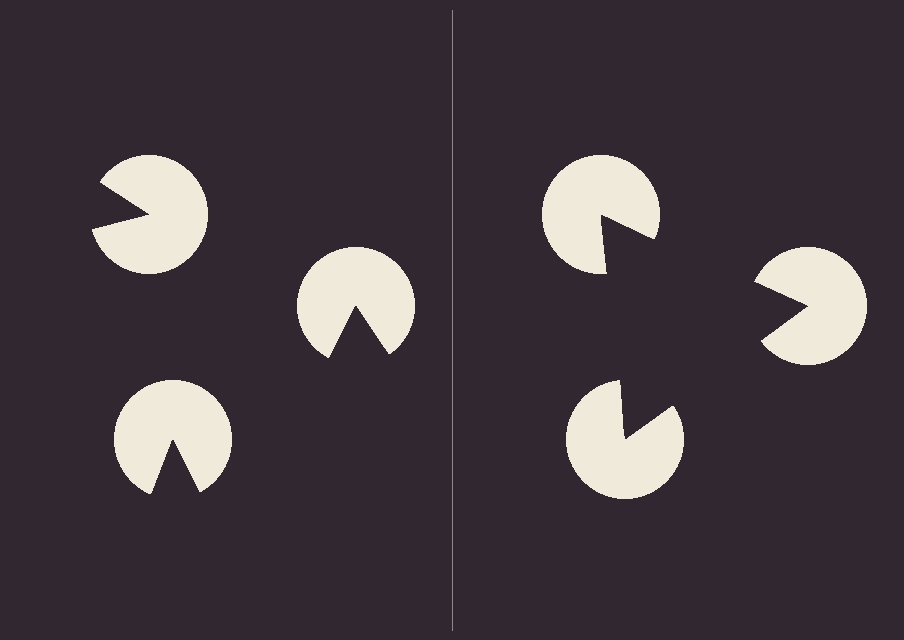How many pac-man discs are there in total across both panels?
6 — 3 on each side.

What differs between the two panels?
The pac-man discs are positioned identically on both sides; only the wedge orientations differ. On the right they align to a triangle; on the left they are misaligned.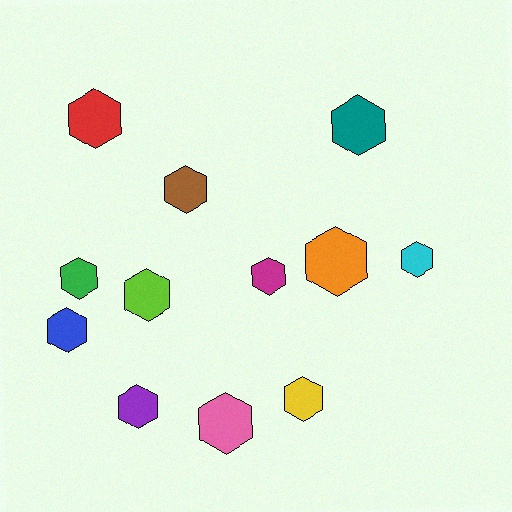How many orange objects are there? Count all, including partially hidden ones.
There is 1 orange object.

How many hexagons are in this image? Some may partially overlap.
There are 12 hexagons.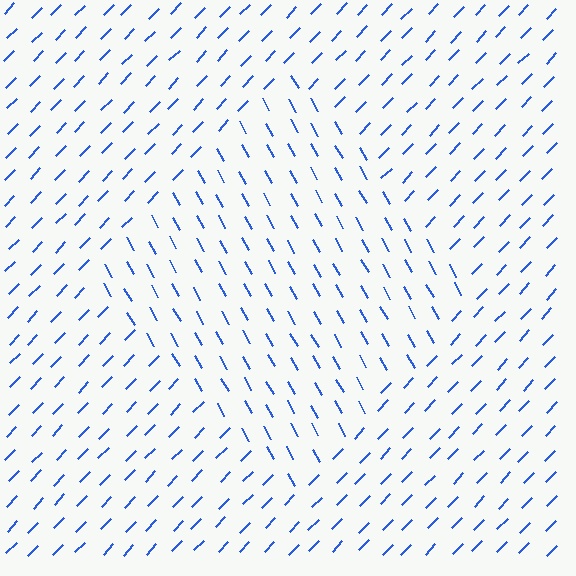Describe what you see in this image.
The image is filled with small blue line segments. A diamond region in the image has lines oriented differently from the surrounding lines, creating a visible texture boundary.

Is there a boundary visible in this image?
Yes, there is a texture boundary formed by a change in line orientation.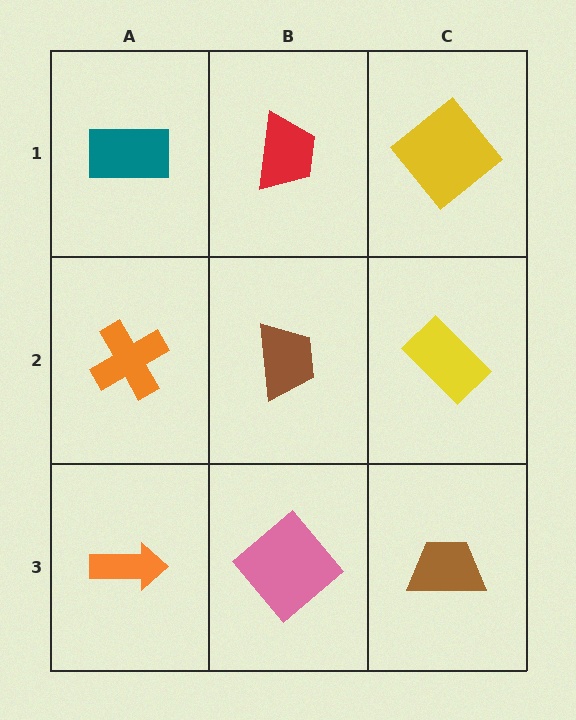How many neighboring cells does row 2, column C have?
3.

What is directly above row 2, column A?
A teal rectangle.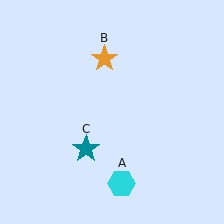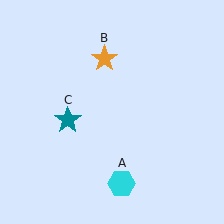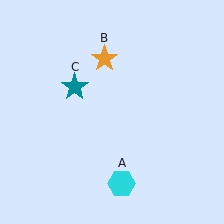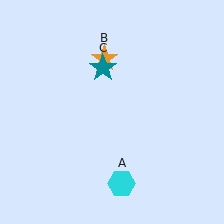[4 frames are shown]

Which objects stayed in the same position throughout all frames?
Cyan hexagon (object A) and orange star (object B) remained stationary.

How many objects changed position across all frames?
1 object changed position: teal star (object C).